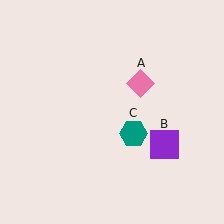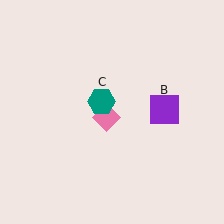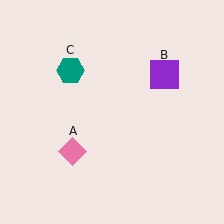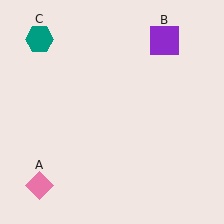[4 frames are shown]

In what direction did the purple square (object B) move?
The purple square (object B) moved up.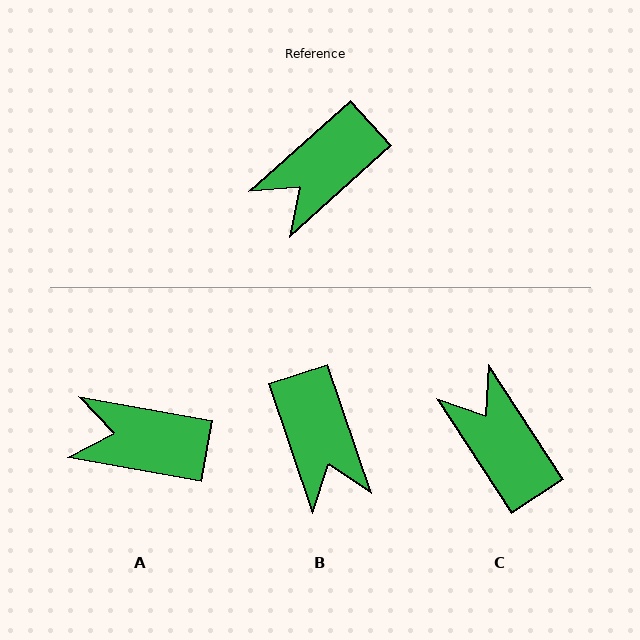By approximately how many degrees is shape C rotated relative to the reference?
Approximately 99 degrees clockwise.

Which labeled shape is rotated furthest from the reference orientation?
C, about 99 degrees away.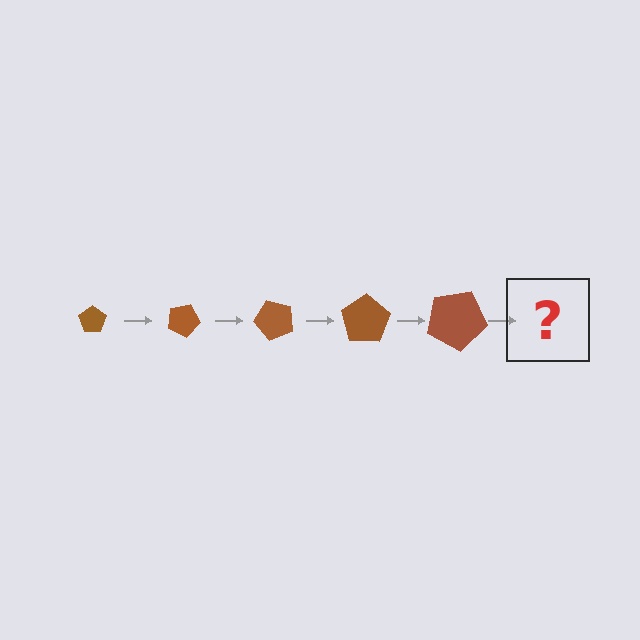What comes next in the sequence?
The next element should be a pentagon, larger than the previous one and rotated 125 degrees from the start.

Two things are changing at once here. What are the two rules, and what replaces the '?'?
The two rules are that the pentagon grows larger each step and it rotates 25 degrees each step. The '?' should be a pentagon, larger than the previous one and rotated 125 degrees from the start.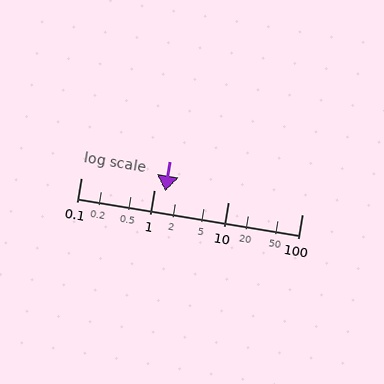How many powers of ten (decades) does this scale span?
The scale spans 3 decades, from 0.1 to 100.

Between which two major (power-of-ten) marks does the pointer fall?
The pointer is between 1 and 10.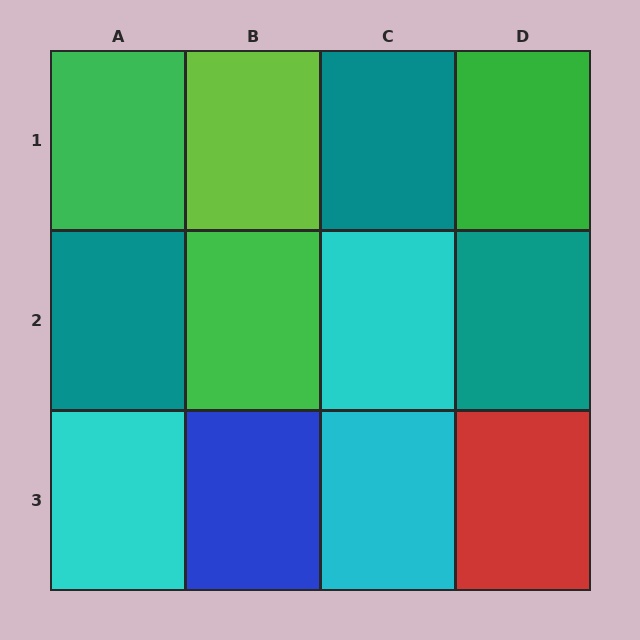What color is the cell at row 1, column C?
Teal.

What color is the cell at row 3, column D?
Red.